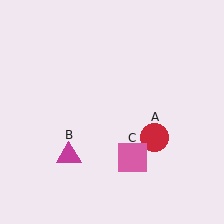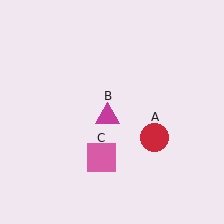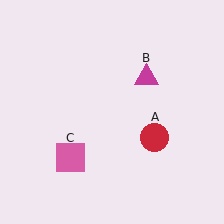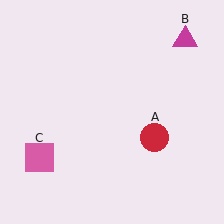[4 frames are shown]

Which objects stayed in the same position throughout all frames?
Red circle (object A) remained stationary.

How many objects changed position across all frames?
2 objects changed position: magenta triangle (object B), pink square (object C).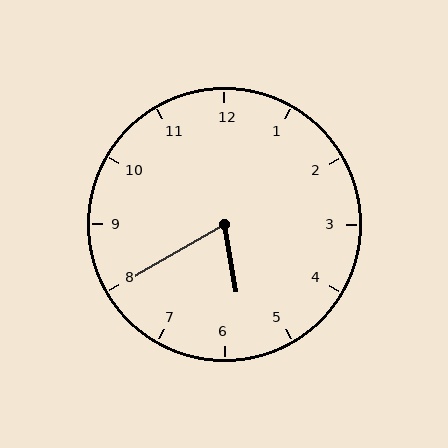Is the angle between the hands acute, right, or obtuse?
It is acute.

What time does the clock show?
5:40.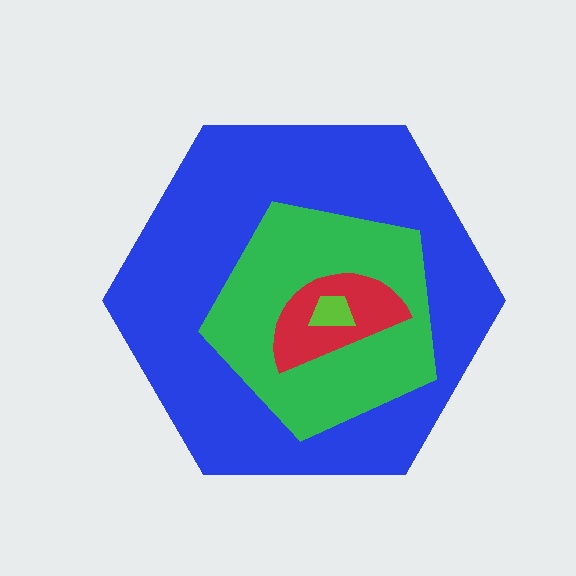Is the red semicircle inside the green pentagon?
Yes.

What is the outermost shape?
The blue hexagon.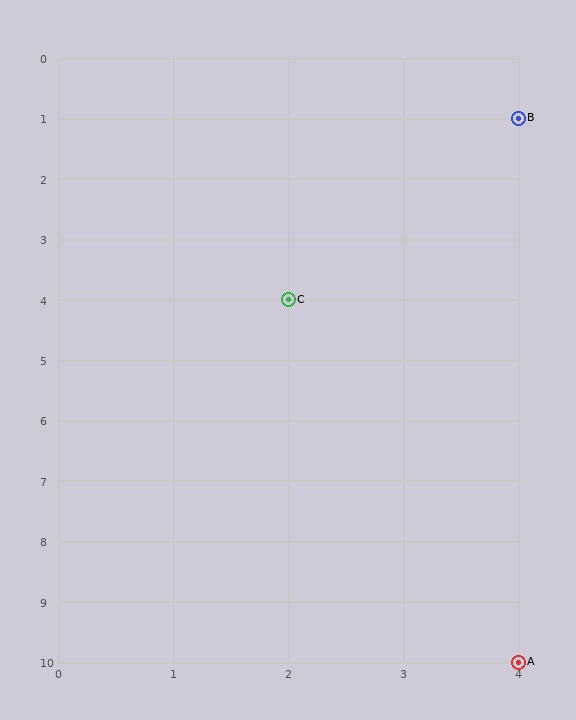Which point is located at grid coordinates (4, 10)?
Point A is at (4, 10).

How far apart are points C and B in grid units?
Points C and B are 2 columns and 3 rows apart (about 3.6 grid units diagonally).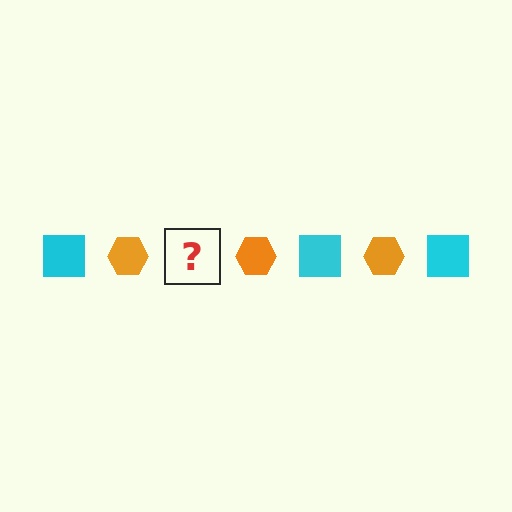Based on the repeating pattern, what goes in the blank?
The blank should be a cyan square.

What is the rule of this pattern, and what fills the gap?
The rule is that the pattern alternates between cyan square and orange hexagon. The gap should be filled with a cyan square.